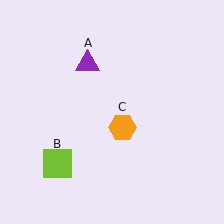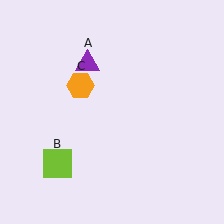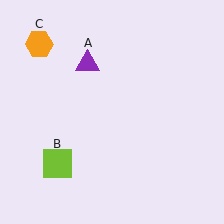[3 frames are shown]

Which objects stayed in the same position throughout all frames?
Purple triangle (object A) and lime square (object B) remained stationary.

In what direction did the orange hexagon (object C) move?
The orange hexagon (object C) moved up and to the left.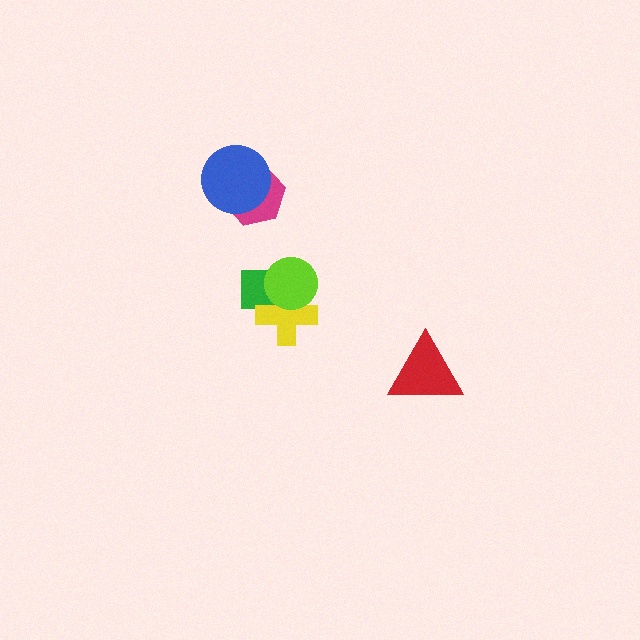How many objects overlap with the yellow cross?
2 objects overlap with the yellow cross.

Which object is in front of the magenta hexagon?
The blue circle is in front of the magenta hexagon.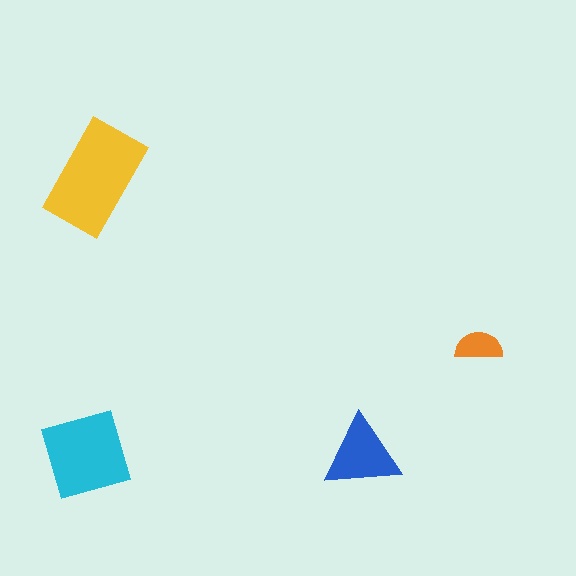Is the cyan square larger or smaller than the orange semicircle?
Larger.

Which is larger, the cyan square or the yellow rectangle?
The yellow rectangle.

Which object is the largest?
The yellow rectangle.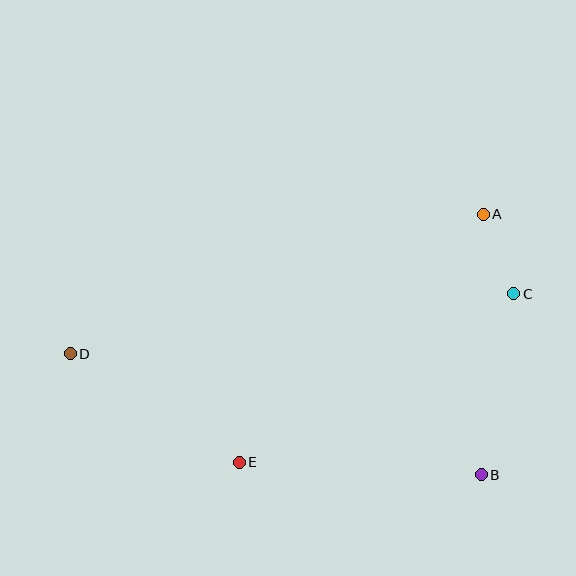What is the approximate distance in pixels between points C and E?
The distance between C and E is approximately 322 pixels.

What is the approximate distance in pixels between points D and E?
The distance between D and E is approximately 201 pixels.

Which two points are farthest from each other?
Points C and D are farthest from each other.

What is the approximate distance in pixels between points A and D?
The distance between A and D is approximately 436 pixels.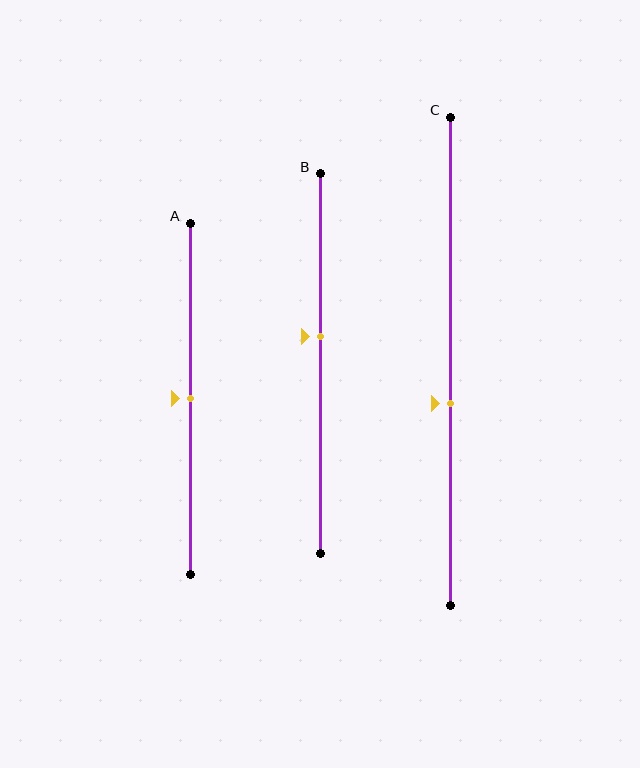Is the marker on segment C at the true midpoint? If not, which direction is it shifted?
No, the marker on segment C is shifted downward by about 9% of the segment length.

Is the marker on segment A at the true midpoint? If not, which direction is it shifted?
Yes, the marker on segment A is at the true midpoint.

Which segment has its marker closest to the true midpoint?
Segment A has its marker closest to the true midpoint.